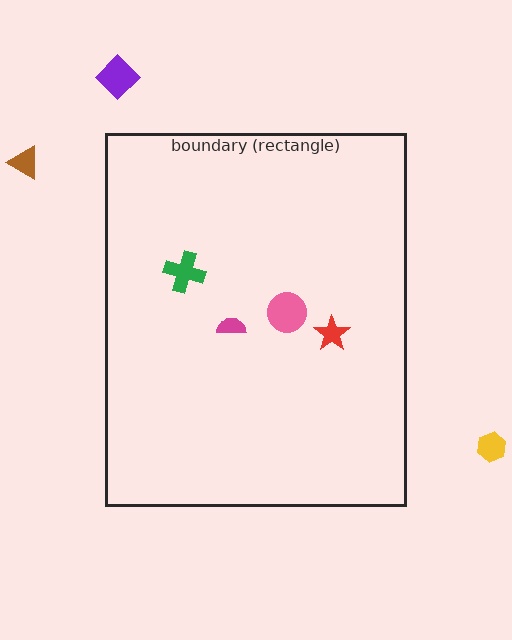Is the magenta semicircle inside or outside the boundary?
Inside.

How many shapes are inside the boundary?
4 inside, 3 outside.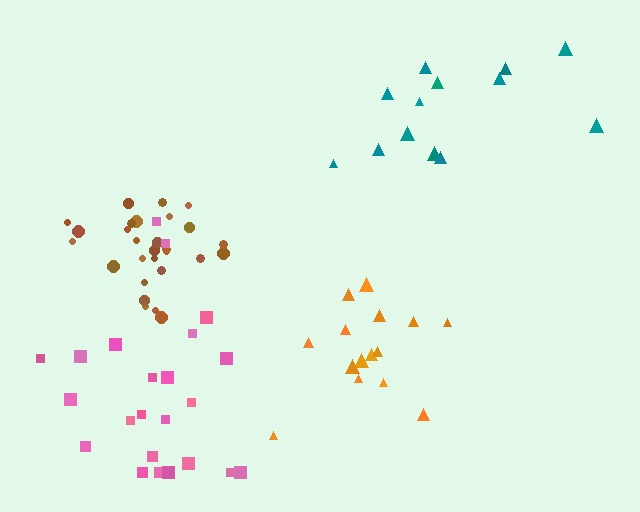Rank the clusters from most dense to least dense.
brown, orange, pink, teal.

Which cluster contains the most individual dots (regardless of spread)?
Brown (28).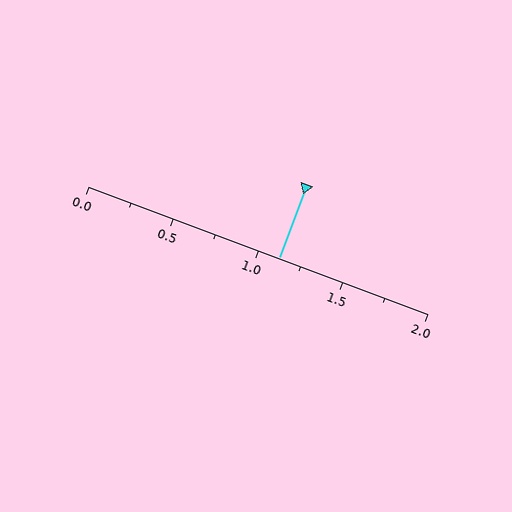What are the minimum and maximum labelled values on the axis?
The axis runs from 0.0 to 2.0.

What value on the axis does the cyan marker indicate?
The marker indicates approximately 1.12.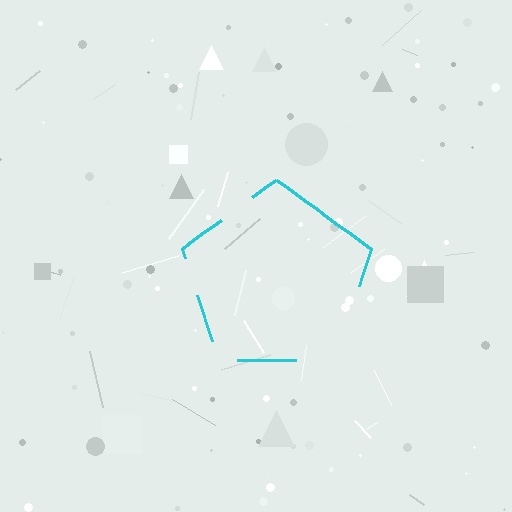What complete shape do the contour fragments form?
The contour fragments form a pentagon.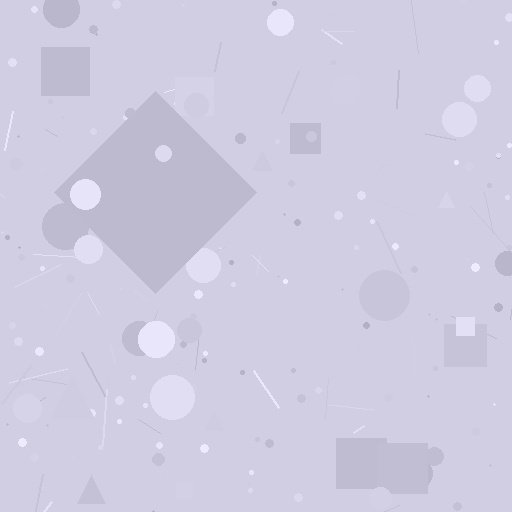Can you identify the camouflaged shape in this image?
The camouflaged shape is a diamond.